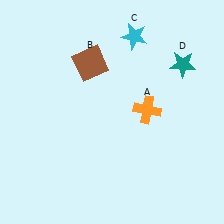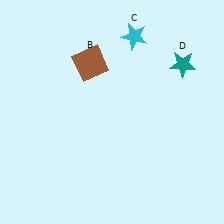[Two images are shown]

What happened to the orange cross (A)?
The orange cross (A) was removed in Image 2. It was in the top-right area of Image 1.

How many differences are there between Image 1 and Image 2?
There is 1 difference between the two images.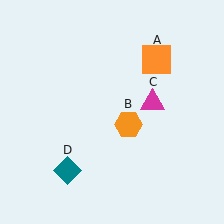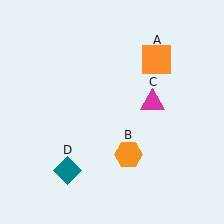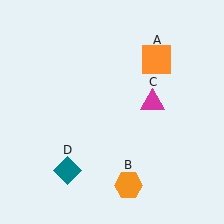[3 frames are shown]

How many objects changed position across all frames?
1 object changed position: orange hexagon (object B).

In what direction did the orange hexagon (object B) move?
The orange hexagon (object B) moved down.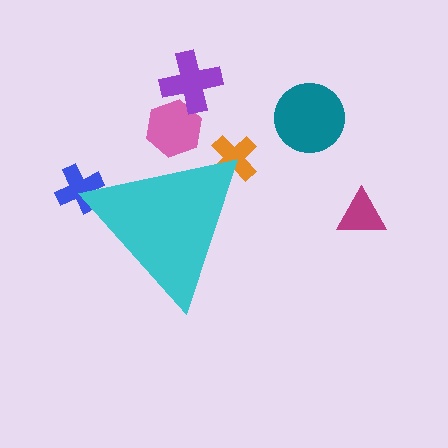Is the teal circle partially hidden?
No, the teal circle is fully visible.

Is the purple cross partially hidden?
No, the purple cross is fully visible.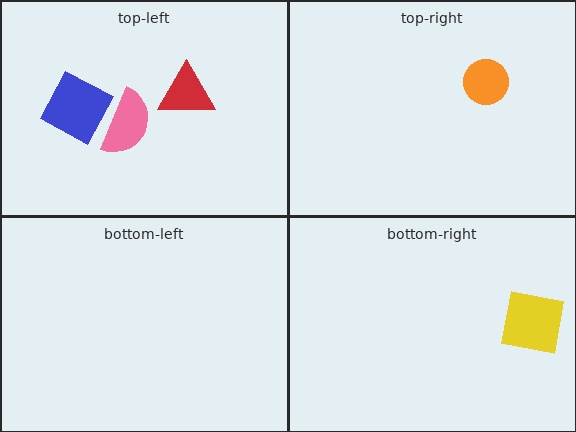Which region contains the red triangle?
The top-left region.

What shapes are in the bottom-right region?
The yellow square.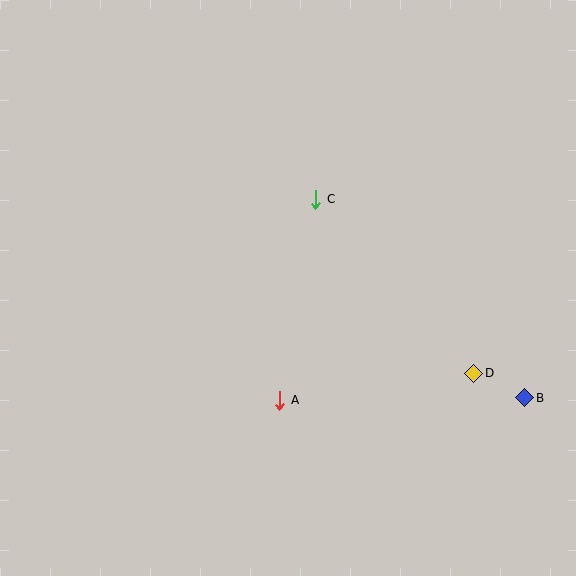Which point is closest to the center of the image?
Point C at (316, 199) is closest to the center.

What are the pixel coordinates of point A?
Point A is at (280, 400).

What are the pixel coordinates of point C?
Point C is at (316, 199).